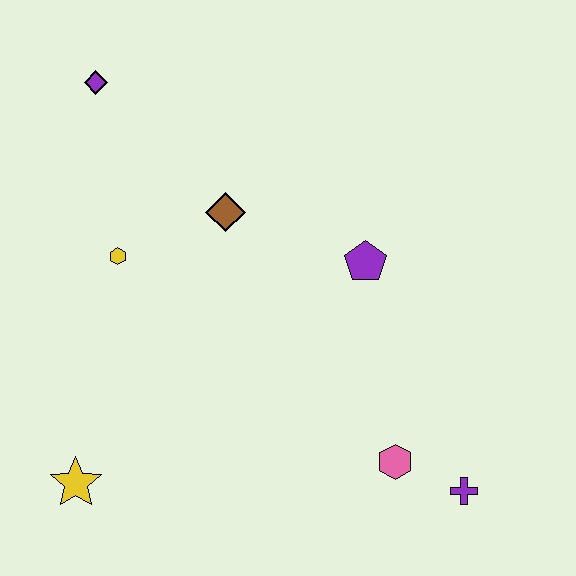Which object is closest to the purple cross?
The pink hexagon is closest to the purple cross.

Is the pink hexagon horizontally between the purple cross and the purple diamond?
Yes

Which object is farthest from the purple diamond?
The purple cross is farthest from the purple diamond.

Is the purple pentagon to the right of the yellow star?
Yes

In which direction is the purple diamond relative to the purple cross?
The purple diamond is above the purple cross.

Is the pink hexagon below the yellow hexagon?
Yes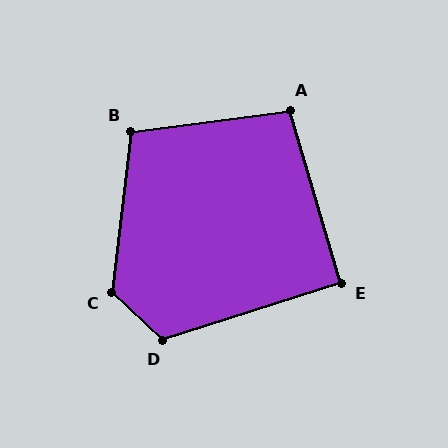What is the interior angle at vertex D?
Approximately 119 degrees (obtuse).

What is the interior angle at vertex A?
Approximately 99 degrees (obtuse).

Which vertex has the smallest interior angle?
E, at approximately 91 degrees.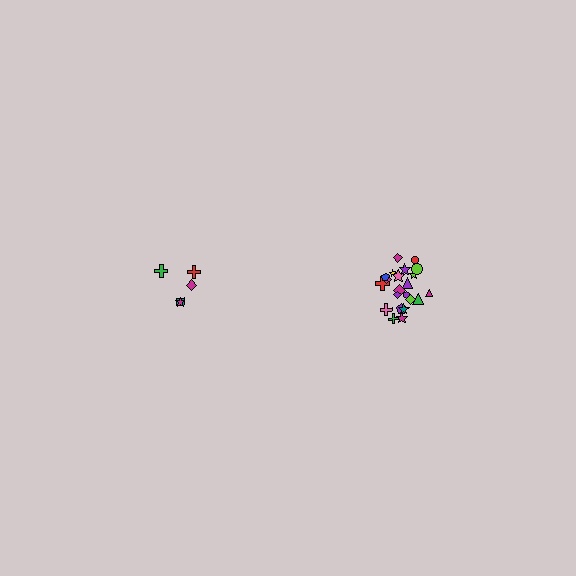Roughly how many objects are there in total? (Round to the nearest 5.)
Roughly 25 objects in total.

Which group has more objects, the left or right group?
The right group.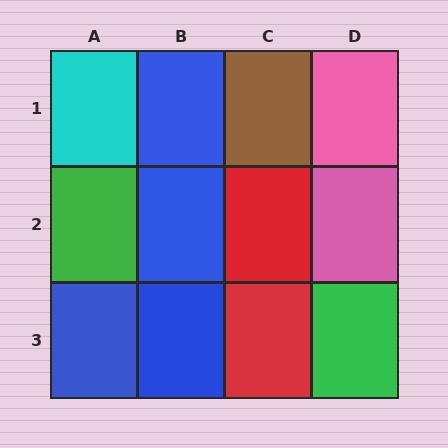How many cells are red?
2 cells are red.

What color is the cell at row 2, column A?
Green.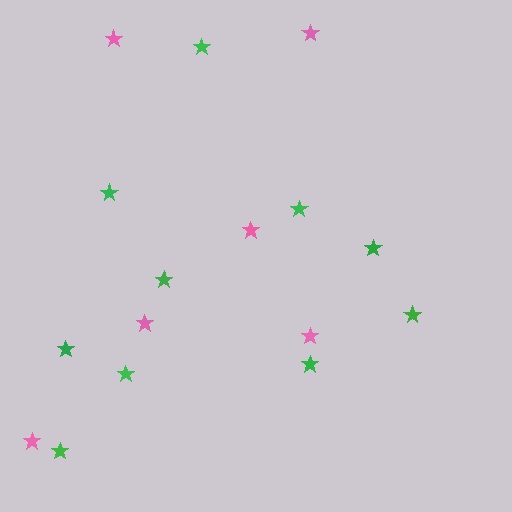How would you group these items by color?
There are 2 groups: one group of green stars (10) and one group of pink stars (6).